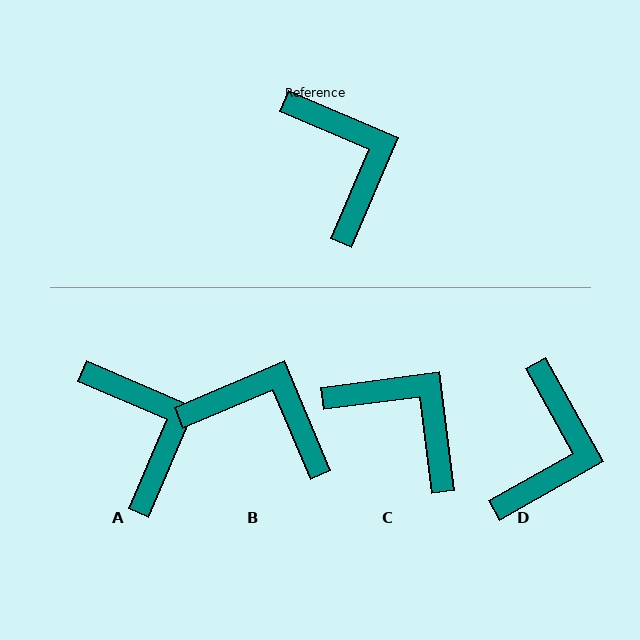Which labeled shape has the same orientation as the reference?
A.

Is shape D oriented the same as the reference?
No, it is off by about 38 degrees.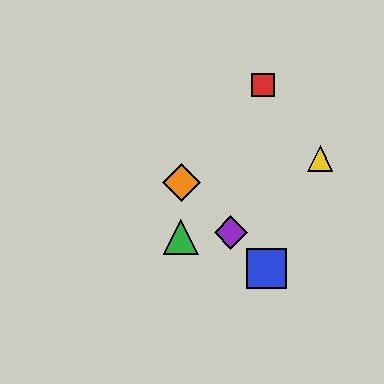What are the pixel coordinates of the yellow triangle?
The yellow triangle is at (320, 159).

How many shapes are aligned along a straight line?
3 shapes (the blue square, the purple diamond, the orange diamond) are aligned along a straight line.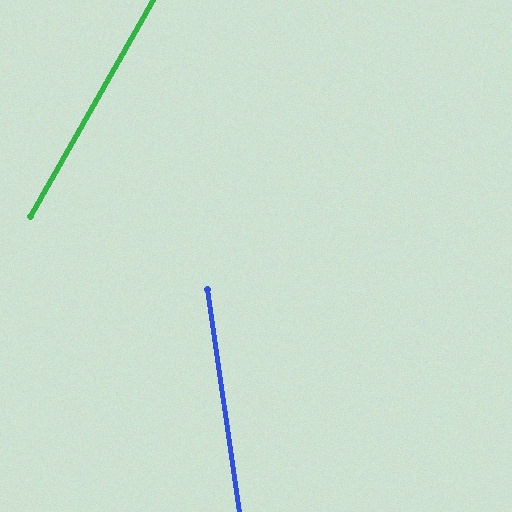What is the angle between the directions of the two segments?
Approximately 38 degrees.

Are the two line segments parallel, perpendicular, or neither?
Neither parallel nor perpendicular — they differ by about 38°.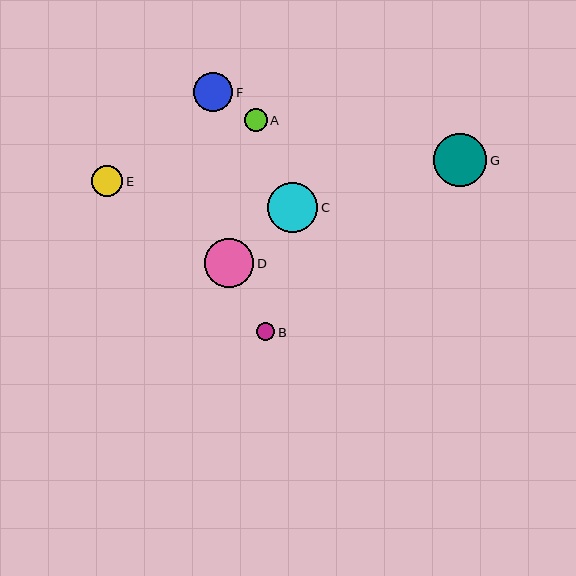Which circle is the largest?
Circle G is the largest with a size of approximately 53 pixels.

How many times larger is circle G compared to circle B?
Circle G is approximately 3.0 times the size of circle B.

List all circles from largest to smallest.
From largest to smallest: G, C, D, F, E, A, B.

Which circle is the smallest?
Circle B is the smallest with a size of approximately 18 pixels.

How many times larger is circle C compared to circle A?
Circle C is approximately 2.2 times the size of circle A.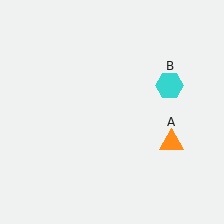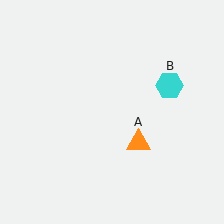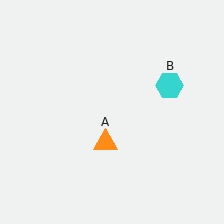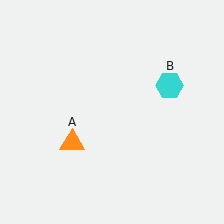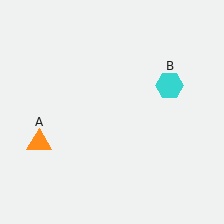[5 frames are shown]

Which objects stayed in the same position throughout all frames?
Cyan hexagon (object B) remained stationary.